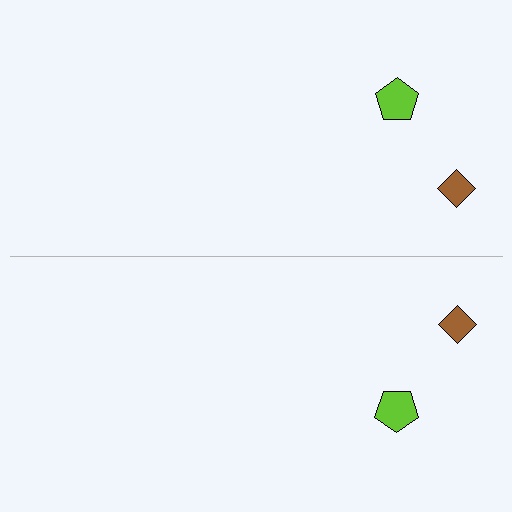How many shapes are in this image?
There are 4 shapes in this image.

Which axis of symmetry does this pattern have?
The pattern has a horizontal axis of symmetry running through the center of the image.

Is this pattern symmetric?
Yes, this pattern has bilateral (reflection) symmetry.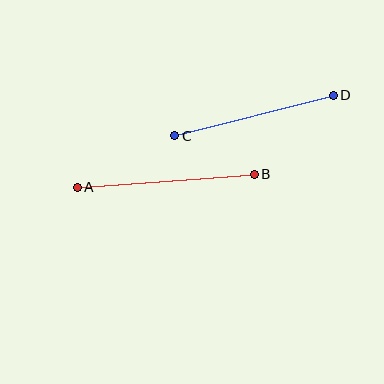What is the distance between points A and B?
The distance is approximately 177 pixels.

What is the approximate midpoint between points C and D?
The midpoint is at approximately (254, 115) pixels.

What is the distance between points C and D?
The distance is approximately 164 pixels.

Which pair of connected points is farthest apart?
Points A and B are farthest apart.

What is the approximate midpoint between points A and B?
The midpoint is at approximately (166, 181) pixels.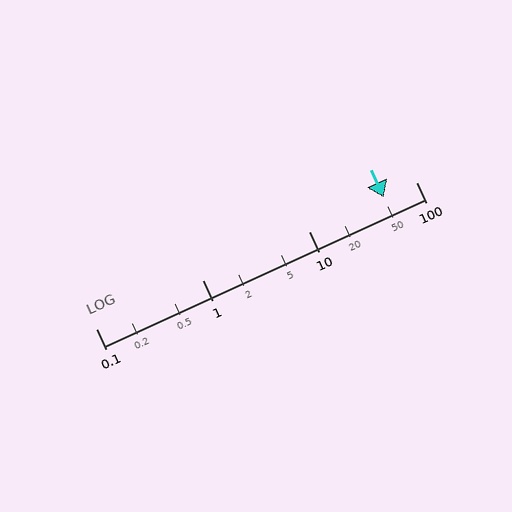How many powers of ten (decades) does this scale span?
The scale spans 3 decades, from 0.1 to 100.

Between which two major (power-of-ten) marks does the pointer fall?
The pointer is between 10 and 100.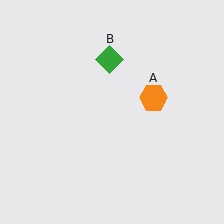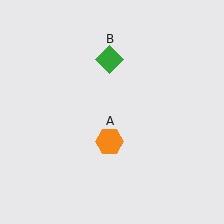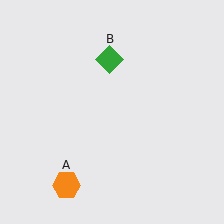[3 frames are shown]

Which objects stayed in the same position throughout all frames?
Green diamond (object B) remained stationary.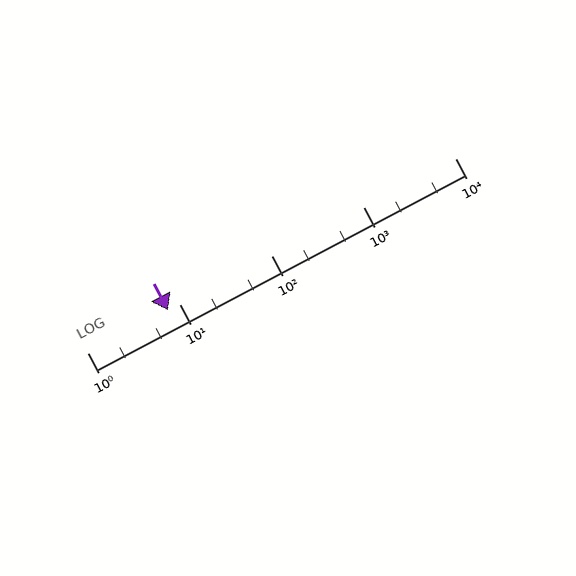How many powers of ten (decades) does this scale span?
The scale spans 4 decades, from 1 to 10000.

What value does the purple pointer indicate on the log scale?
The pointer indicates approximately 7.6.